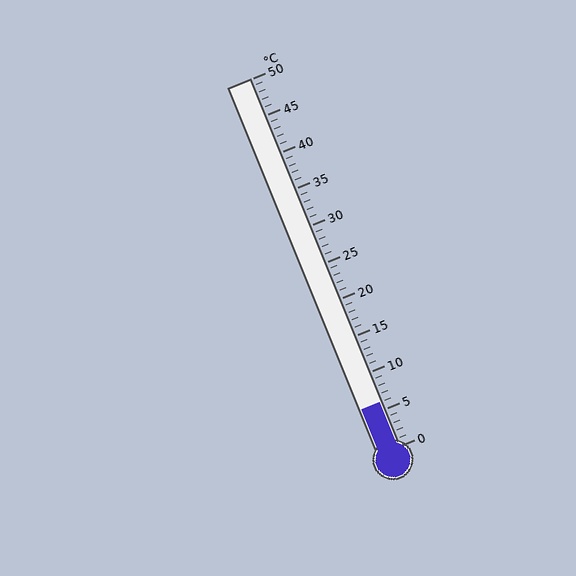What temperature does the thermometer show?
The thermometer shows approximately 6°C.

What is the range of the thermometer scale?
The thermometer scale ranges from 0°C to 50°C.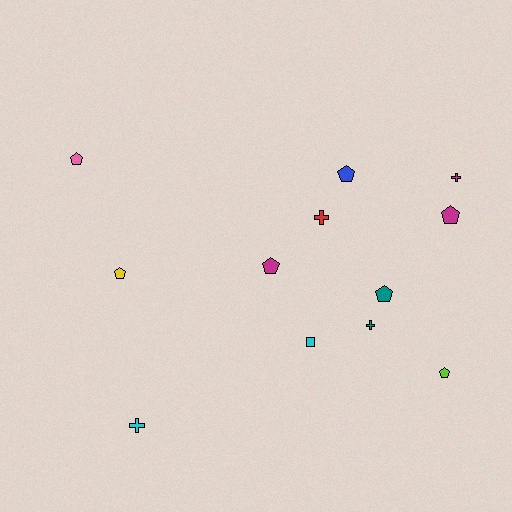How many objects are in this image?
There are 12 objects.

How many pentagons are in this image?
There are 7 pentagons.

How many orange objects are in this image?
There are no orange objects.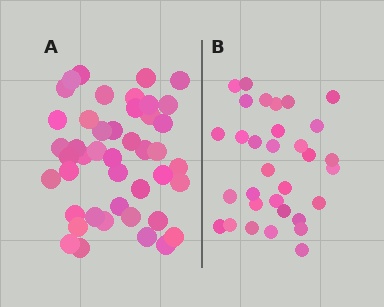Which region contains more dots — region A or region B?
Region A (the left region) has more dots.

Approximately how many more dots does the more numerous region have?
Region A has roughly 12 or so more dots than region B.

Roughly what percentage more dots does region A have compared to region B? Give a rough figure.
About 40% more.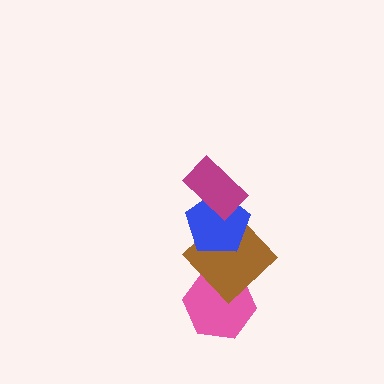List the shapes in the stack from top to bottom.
From top to bottom: the magenta rectangle, the blue pentagon, the brown diamond, the pink hexagon.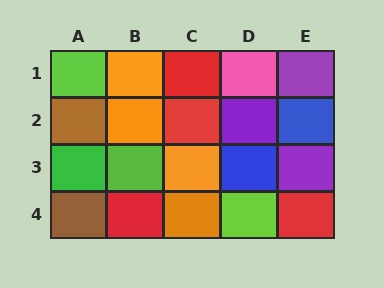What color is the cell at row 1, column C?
Red.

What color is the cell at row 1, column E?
Purple.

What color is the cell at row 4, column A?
Brown.